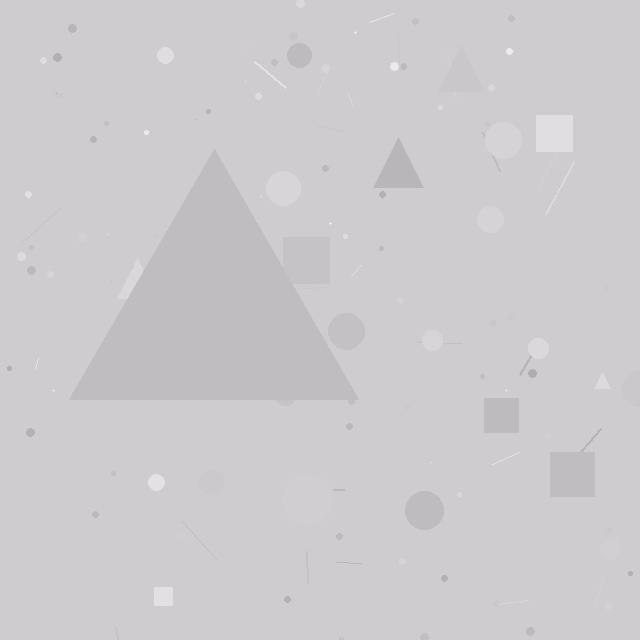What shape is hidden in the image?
A triangle is hidden in the image.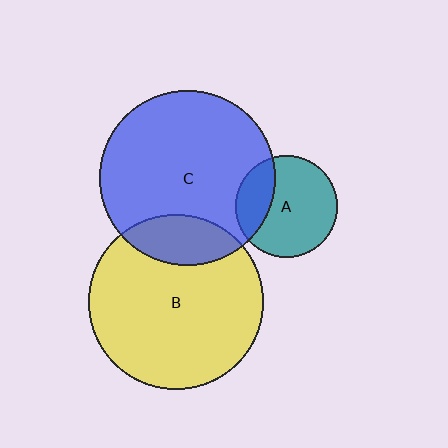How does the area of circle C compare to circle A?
Approximately 3.0 times.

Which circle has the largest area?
Circle B (yellow).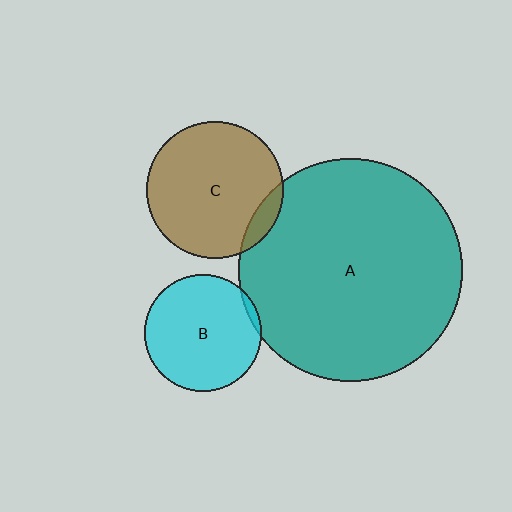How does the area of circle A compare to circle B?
Approximately 3.7 times.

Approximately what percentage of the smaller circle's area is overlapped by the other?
Approximately 5%.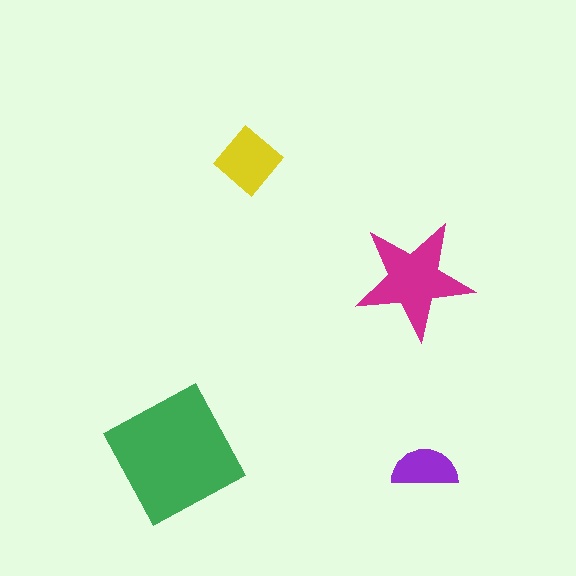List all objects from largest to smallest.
The green square, the magenta star, the yellow diamond, the purple semicircle.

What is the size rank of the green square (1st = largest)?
1st.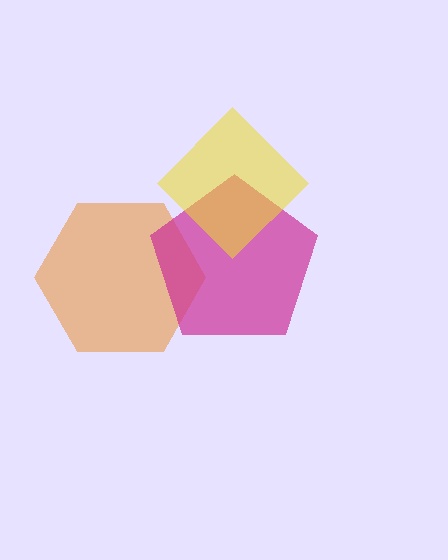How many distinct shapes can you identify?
There are 3 distinct shapes: an orange hexagon, a magenta pentagon, a yellow diamond.